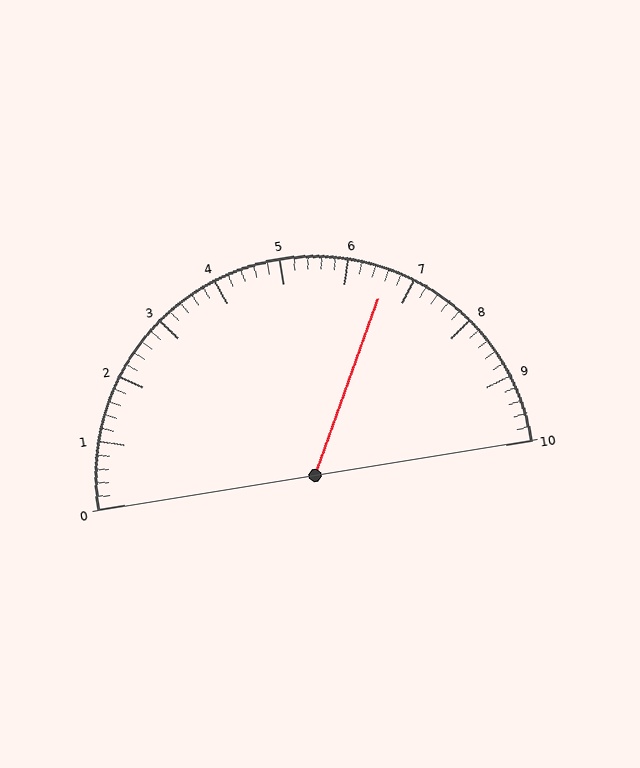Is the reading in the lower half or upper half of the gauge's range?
The reading is in the upper half of the range (0 to 10).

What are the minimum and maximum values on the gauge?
The gauge ranges from 0 to 10.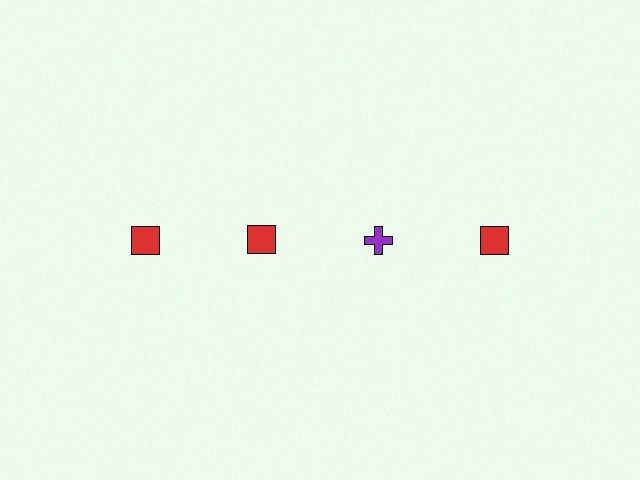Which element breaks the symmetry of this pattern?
The purple cross in the top row, center column breaks the symmetry. All other shapes are red squares.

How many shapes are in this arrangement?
There are 4 shapes arranged in a grid pattern.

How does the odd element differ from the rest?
It differs in both color (purple instead of red) and shape (cross instead of square).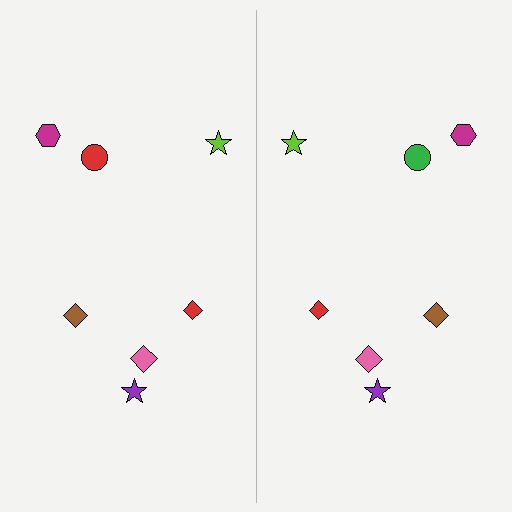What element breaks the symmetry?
The green circle on the right side breaks the symmetry — its mirror counterpart is red.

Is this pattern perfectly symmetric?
No, the pattern is not perfectly symmetric. The green circle on the right side breaks the symmetry — its mirror counterpart is red.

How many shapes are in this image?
There are 14 shapes in this image.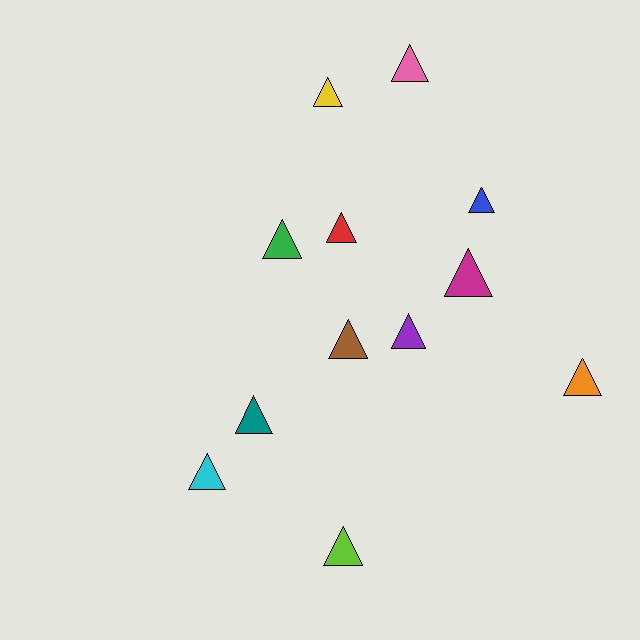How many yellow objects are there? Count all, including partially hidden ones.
There is 1 yellow object.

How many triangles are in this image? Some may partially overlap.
There are 12 triangles.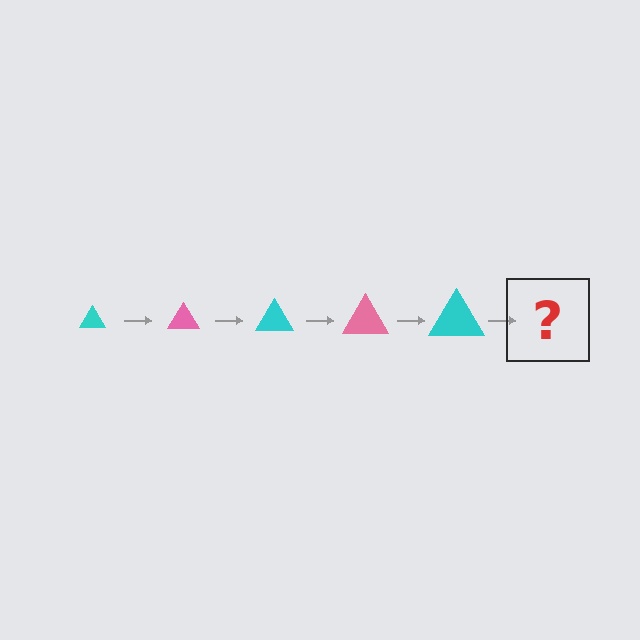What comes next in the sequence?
The next element should be a pink triangle, larger than the previous one.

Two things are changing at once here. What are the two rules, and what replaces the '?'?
The two rules are that the triangle grows larger each step and the color cycles through cyan and pink. The '?' should be a pink triangle, larger than the previous one.